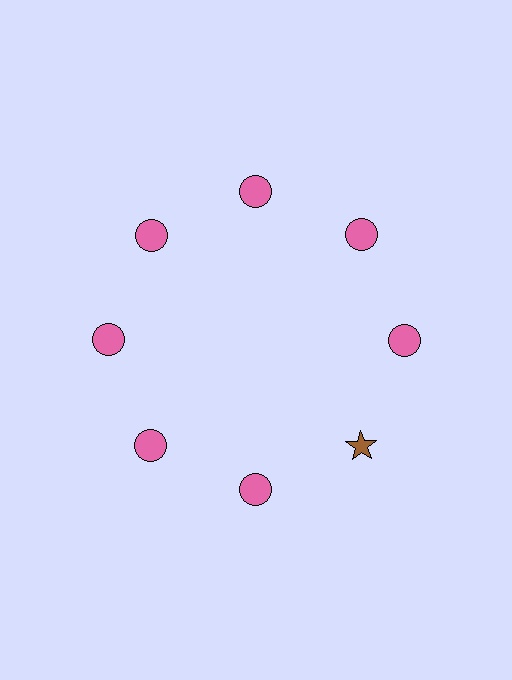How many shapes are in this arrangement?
There are 8 shapes arranged in a ring pattern.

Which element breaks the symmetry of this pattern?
The brown star at roughly the 4 o'clock position breaks the symmetry. All other shapes are pink circles.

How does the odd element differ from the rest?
It differs in both color (brown instead of pink) and shape (star instead of circle).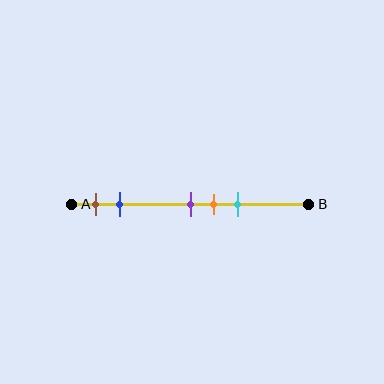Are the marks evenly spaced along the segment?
No, the marks are not evenly spaced.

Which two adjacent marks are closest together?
The purple and orange marks are the closest adjacent pair.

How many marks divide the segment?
There are 5 marks dividing the segment.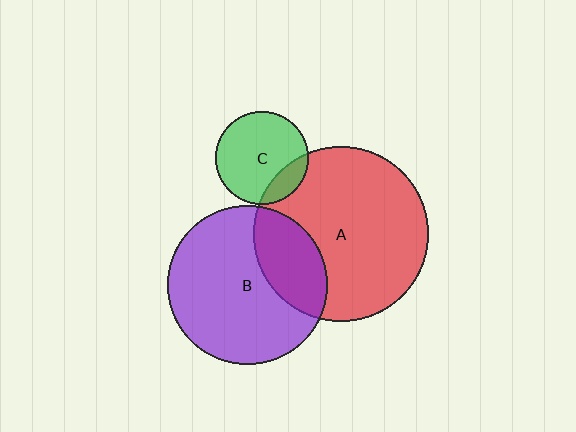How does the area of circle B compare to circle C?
Approximately 2.9 times.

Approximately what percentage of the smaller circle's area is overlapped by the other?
Approximately 15%.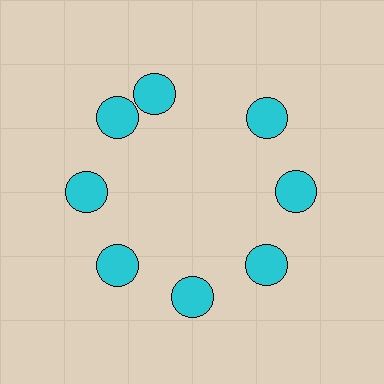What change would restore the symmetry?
The symmetry would be restored by rotating it back into even spacing with its neighbors so that all 8 circles sit at equal angles and equal distance from the center.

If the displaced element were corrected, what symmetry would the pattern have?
It would have 8-fold rotational symmetry — the pattern would map onto itself every 45 degrees.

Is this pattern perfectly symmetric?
No. The 8 cyan circles are arranged in a ring, but one element near the 12 o'clock position is rotated out of alignment along the ring, breaking the 8-fold rotational symmetry.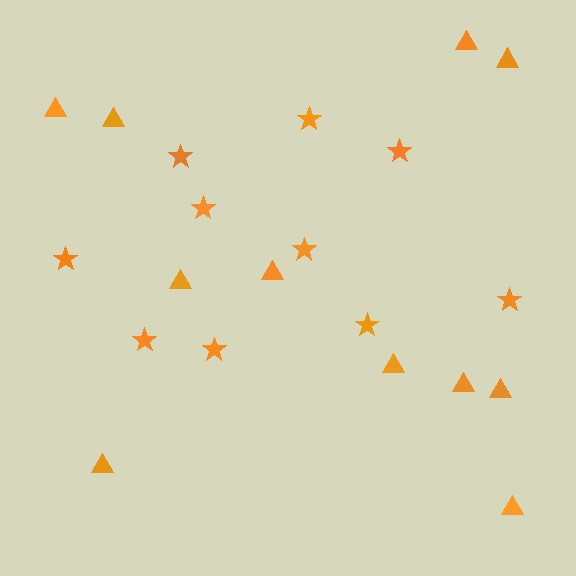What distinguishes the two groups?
There are 2 groups: one group of stars (10) and one group of triangles (11).